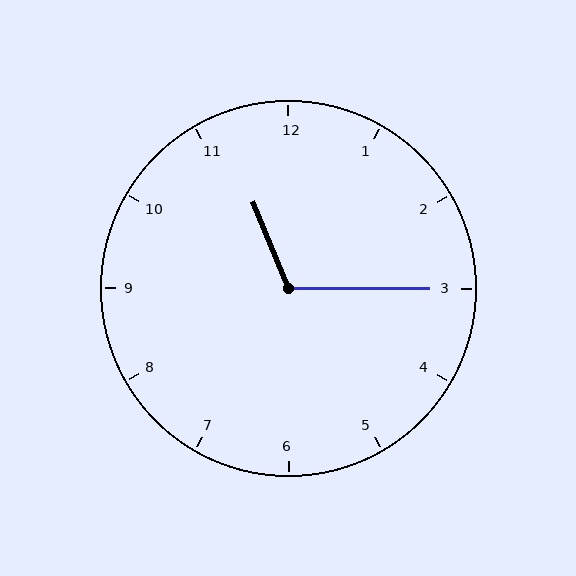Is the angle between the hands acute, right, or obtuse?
It is obtuse.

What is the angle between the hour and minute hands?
Approximately 112 degrees.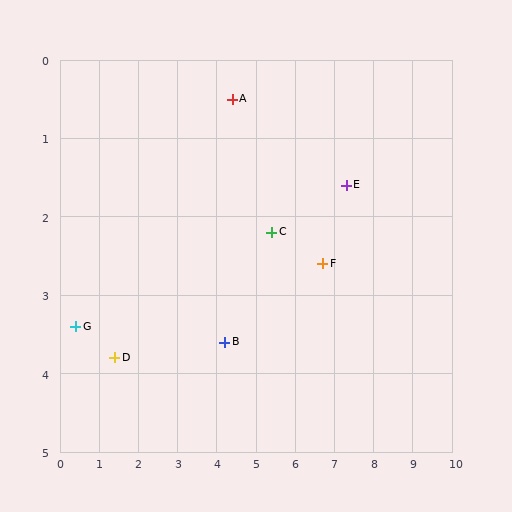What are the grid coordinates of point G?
Point G is at approximately (0.4, 3.4).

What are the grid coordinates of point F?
Point F is at approximately (6.7, 2.6).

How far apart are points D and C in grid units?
Points D and C are about 4.3 grid units apart.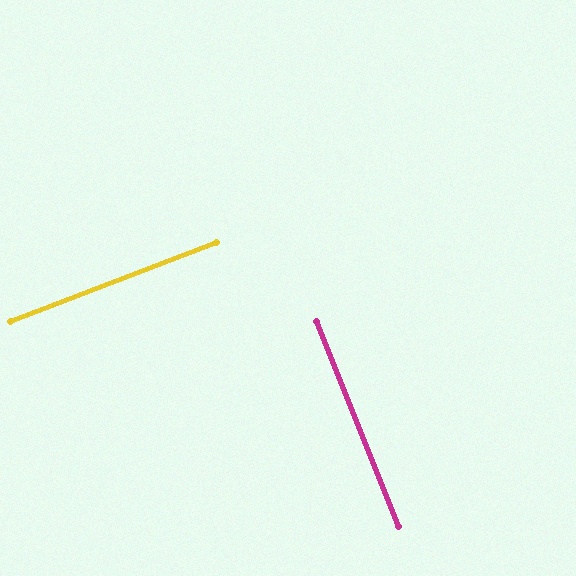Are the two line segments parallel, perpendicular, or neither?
Perpendicular — they meet at approximately 89°.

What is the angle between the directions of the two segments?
Approximately 89 degrees.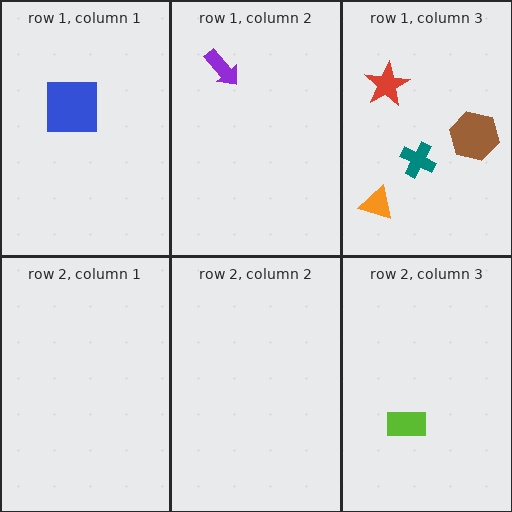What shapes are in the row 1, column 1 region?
The blue square.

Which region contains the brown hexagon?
The row 1, column 3 region.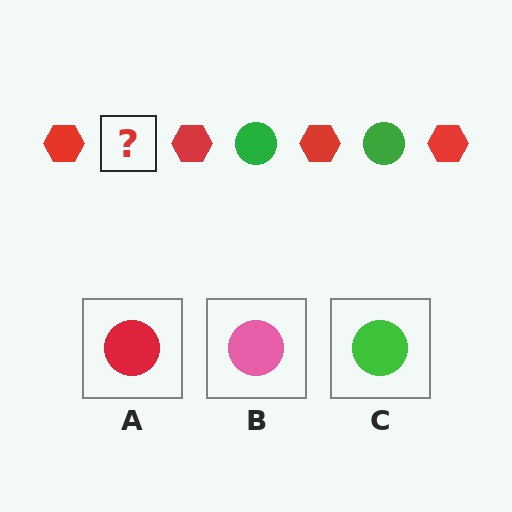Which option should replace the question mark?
Option C.